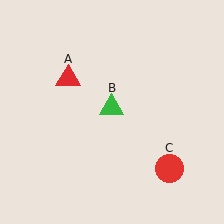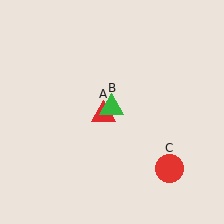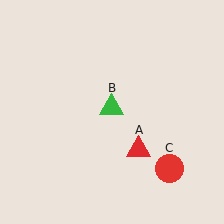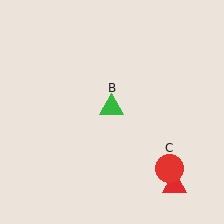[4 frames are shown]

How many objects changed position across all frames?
1 object changed position: red triangle (object A).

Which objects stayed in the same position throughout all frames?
Green triangle (object B) and red circle (object C) remained stationary.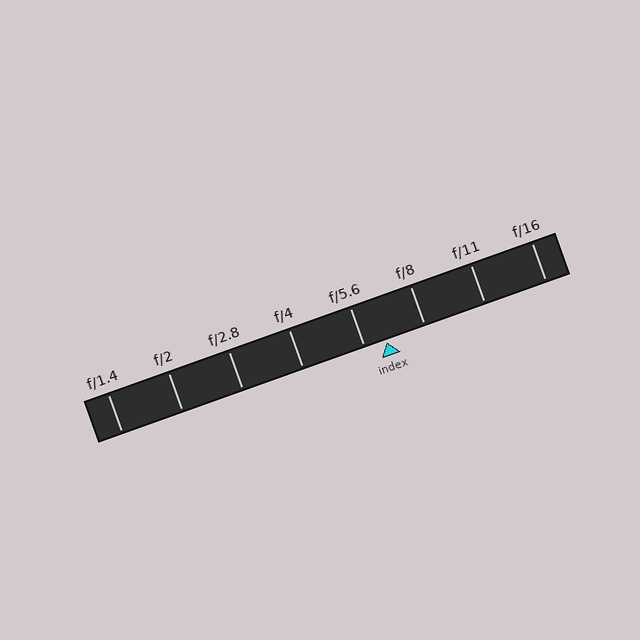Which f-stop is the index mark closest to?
The index mark is closest to f/5.6.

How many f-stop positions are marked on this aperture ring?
There are 8 f-stop positions marked.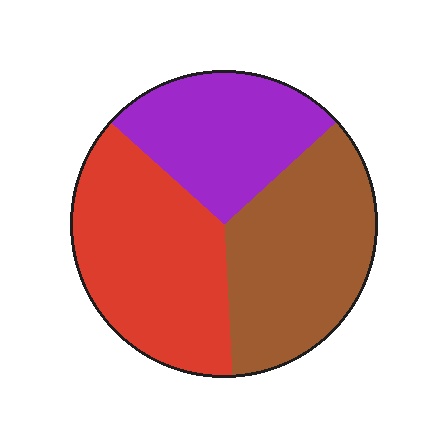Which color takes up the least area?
Purple, at roughly 25%.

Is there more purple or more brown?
Brown.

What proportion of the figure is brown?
Brown covers around 35% of the figure.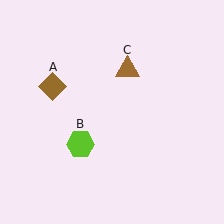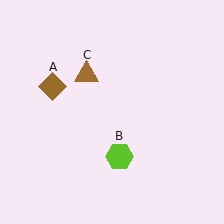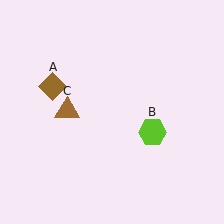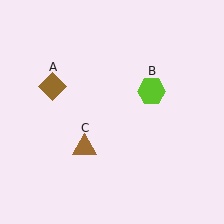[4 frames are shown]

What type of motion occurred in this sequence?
The lime hexagon (object B), brown triangle (object C) rotated counterclockwise around the center of the scene.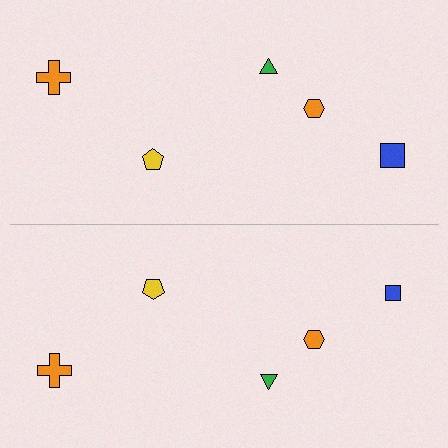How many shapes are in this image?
There are 10 shapes in this image.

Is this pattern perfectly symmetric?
No, the pattern is not perfectly symmetric. The blue square on the bottom side has a different size than its mirror counterpart.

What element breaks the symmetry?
The blue square on the bottom side has a different size than its mirror counterpart.